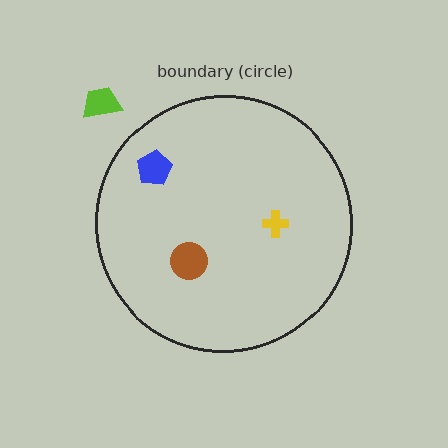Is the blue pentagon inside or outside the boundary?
Inside.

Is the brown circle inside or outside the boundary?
Inside.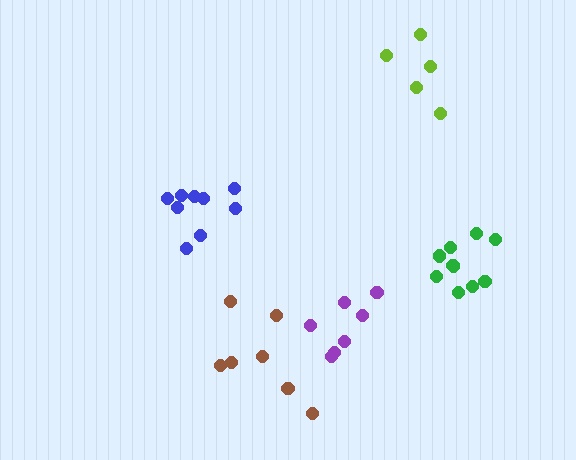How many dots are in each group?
Group 1: 11 dots, Group 2: 5 dots, Group 3: 7 dots, Group 4: 9 dots, Group 5: 7 dots (39 total).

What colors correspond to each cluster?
The clusters are colored: green, lime, brown, blue, purple.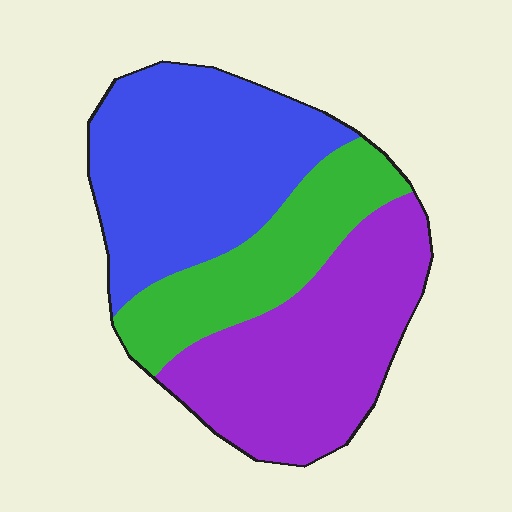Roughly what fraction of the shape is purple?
Purple covers 37% of the shape.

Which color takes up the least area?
Green, at roughly 25%.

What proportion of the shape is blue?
Blue takes up about two fifths (2/5) of the shape.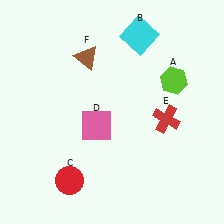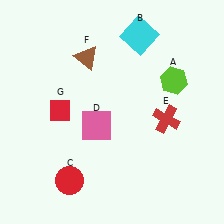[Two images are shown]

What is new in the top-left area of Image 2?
A red diamond (G) was added in the top-left area of Image 2.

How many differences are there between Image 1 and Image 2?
There is 1 difference between the two images.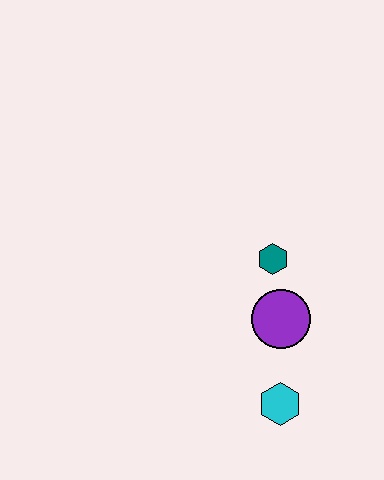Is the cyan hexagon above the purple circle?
No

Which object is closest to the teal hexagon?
The purple circle is closest to the teal hexagon.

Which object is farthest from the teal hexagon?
The cyan hexagon is farthest from the teal hexagon.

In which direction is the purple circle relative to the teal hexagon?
The purple circle is below the teal hexagon.